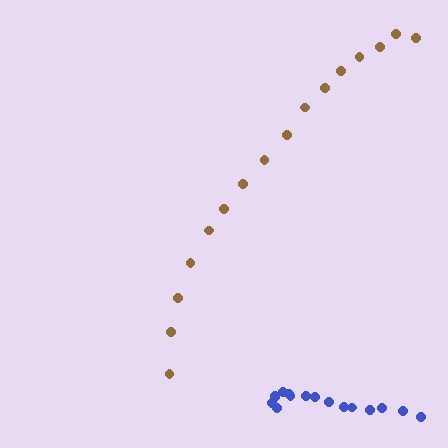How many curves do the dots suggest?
There are 2 distinct paths.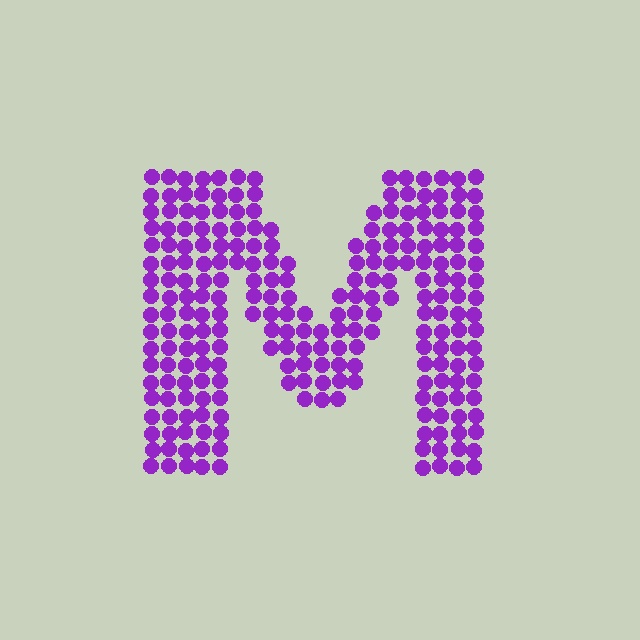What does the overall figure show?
The overall figure shows the letter M.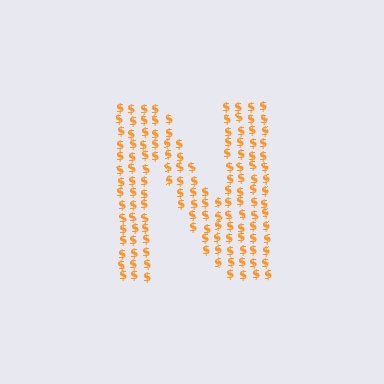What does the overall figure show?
The overall figure shows the letter N.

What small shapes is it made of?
It is made of small dollar signs.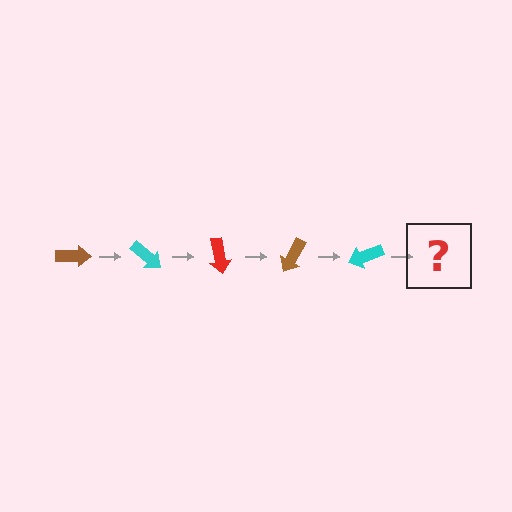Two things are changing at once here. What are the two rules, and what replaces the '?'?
The two rules are that it rotates 40 degrees each step and the color cycles through brown, cyan, and red. The '?' should be a red arrow, rotated 200 degrees from the start.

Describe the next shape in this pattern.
It should be a red arrow, rotated 200 degrees from the start.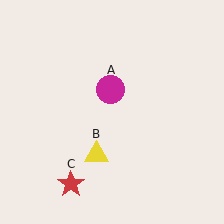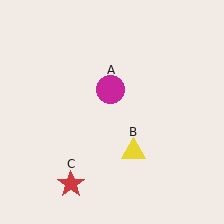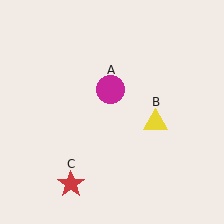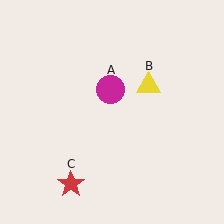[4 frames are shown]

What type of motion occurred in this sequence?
The yellow triangle (object B) rotated counterclockwise around the center of the scene.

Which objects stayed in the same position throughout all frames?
Magenta circle (object A) and red star (object C) remained stationary.